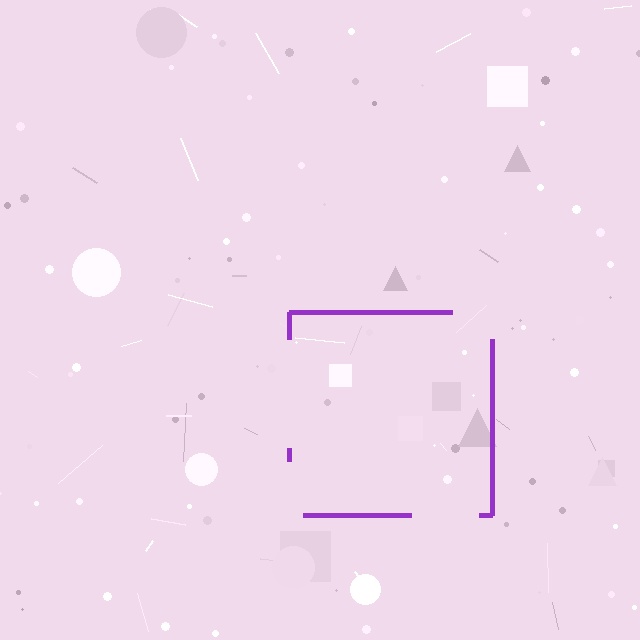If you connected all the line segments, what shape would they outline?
They would outline a square.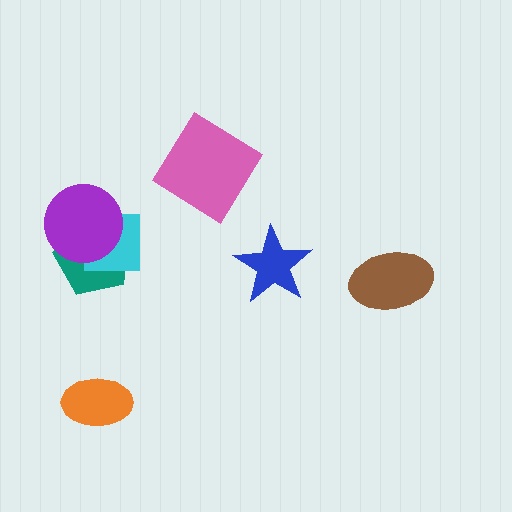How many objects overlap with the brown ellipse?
0 objects overlap with the brown ellipse.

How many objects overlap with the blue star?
0 objects overlap with the blue star.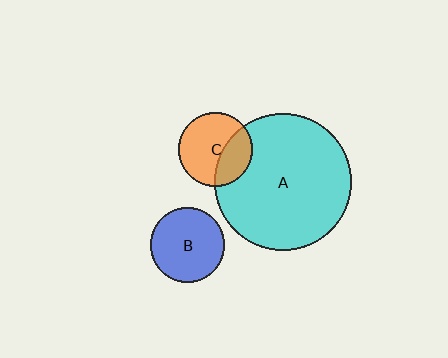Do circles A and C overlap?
Yes.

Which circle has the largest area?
Circle A (cyan).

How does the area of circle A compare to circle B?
Approximately 3.3 times.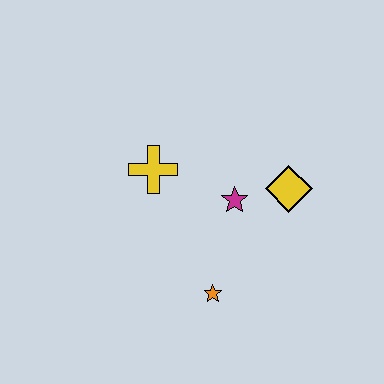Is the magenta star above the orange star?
Yes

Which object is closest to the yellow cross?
The magenta star is closest to the yellow cross.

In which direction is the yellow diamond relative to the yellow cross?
The yellow diamond is to the right of the yellow cross.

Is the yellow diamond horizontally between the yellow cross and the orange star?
No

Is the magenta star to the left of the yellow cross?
No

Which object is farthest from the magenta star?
The orange star is farthest from the magenta star.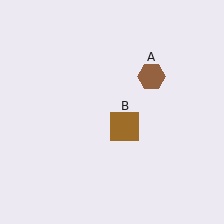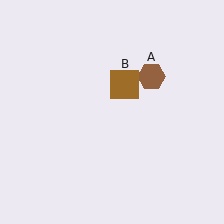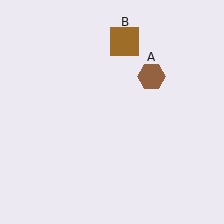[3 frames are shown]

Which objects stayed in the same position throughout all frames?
Brown hexagon (object A) remained stationary.